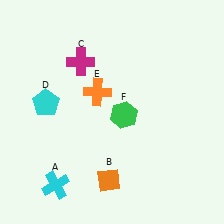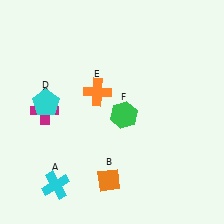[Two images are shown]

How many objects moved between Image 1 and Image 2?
1 object moved between the two images.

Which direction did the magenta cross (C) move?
The magenta cross (C) moved down.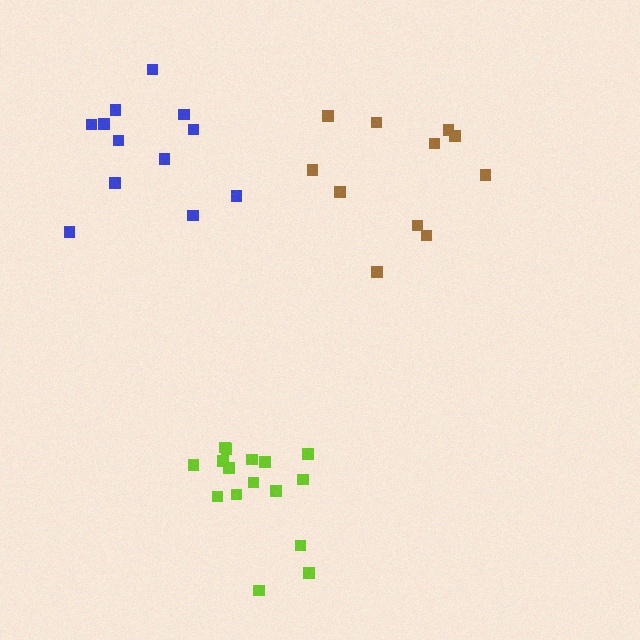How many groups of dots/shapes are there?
There are 3 groups.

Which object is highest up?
The blue cluster is topmost.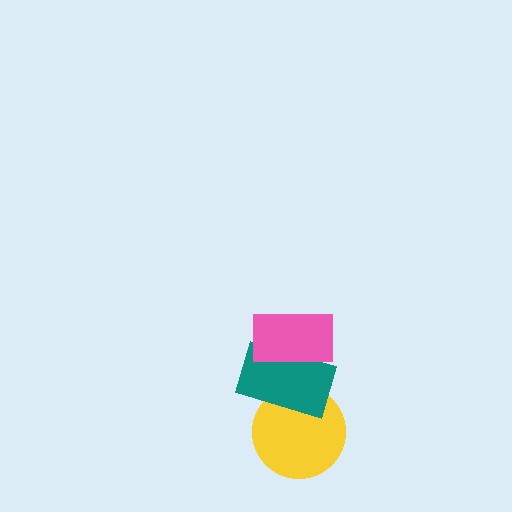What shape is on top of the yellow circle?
The teal rectangle is on top of the yellow circle.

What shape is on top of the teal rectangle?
The pink rectangle is on top of the teal rectangle.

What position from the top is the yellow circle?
The yellow circle is 3rd from the top.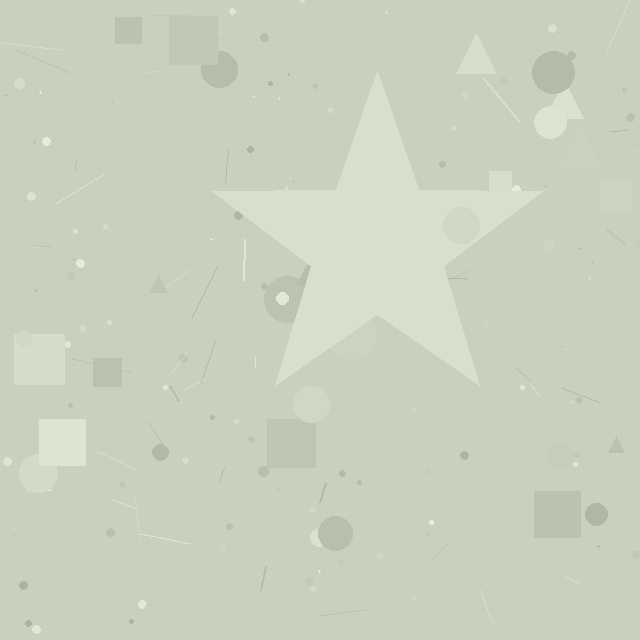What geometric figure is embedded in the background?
A star is embedded in the background.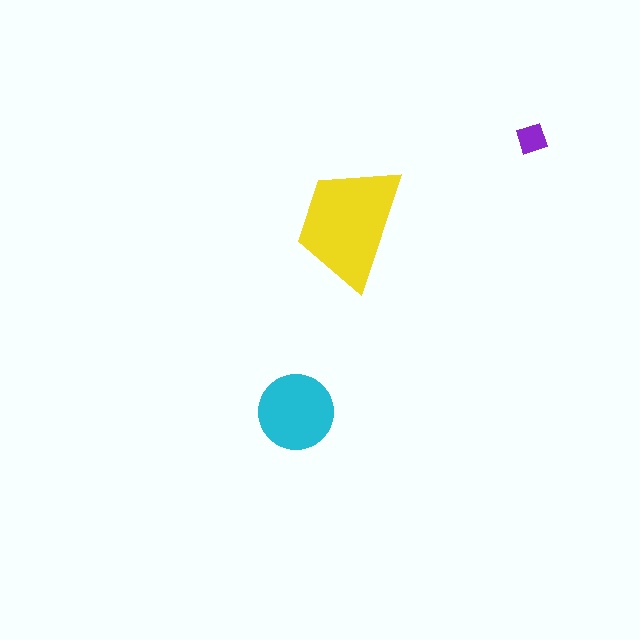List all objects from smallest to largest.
The purple diamond, the cyan circle, the yellow trapezoid.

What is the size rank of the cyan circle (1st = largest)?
2nd.